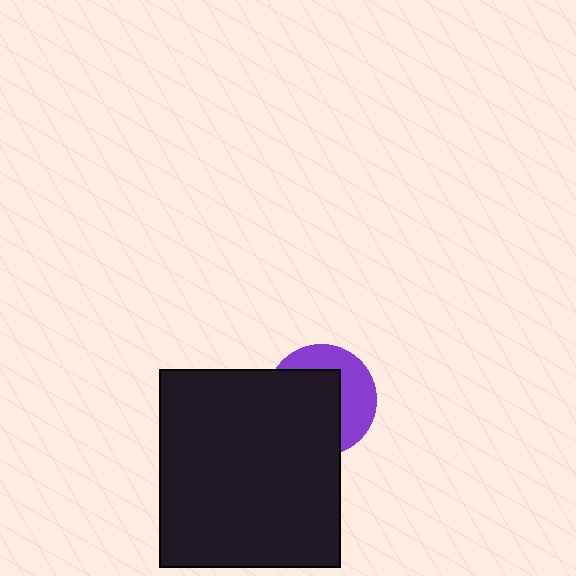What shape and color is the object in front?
The object in front is a black rectangle.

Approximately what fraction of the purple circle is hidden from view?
Roughly 59% of the purple circle is hidden behind the black rectangle.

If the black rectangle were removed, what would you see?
You would see the complete purple circle.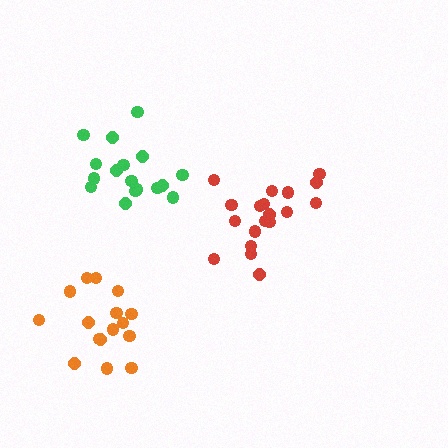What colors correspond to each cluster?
The clusters are colored: orange, green, red.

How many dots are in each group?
Group 1: 16 dots, Group 2: 17 dots, Group 3: 19 dots (52 total).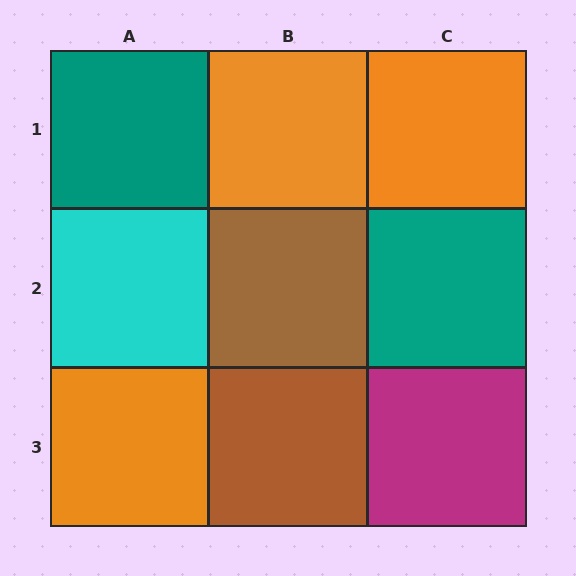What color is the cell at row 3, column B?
Brown.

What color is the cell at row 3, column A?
Orange.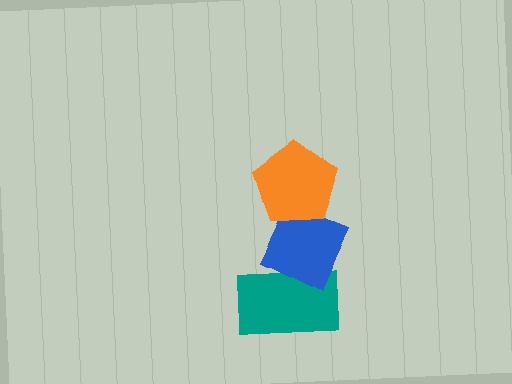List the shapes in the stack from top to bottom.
From top to bottom: the orange pentagon, the blue diamond, the teal rectangle.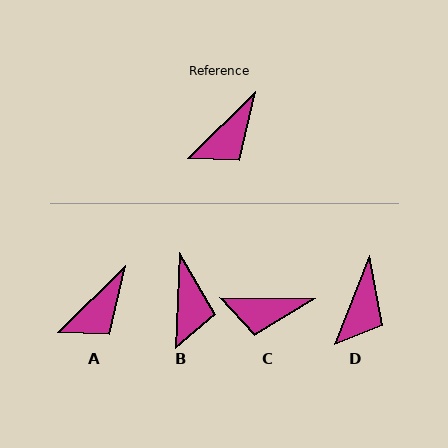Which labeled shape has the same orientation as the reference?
A.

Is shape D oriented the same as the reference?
No, it is off by about 24 degrees.